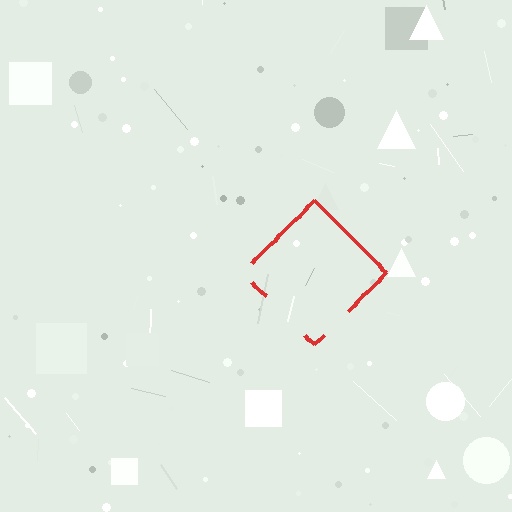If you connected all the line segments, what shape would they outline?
They would outline a diamond.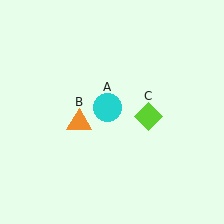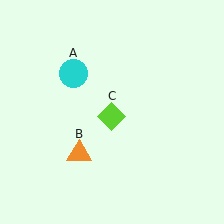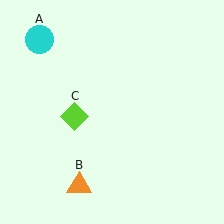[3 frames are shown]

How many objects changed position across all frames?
3 objects changed position: cyan circle (object A), orange triangle (object B), lime diamond (object C).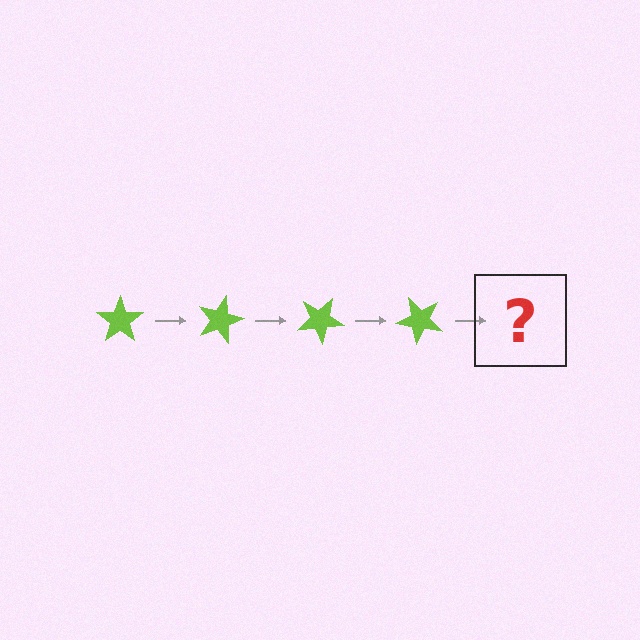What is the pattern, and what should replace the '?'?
The pattern is that the star rotates 15 degrees each step. The '?' should be a lime star rotated 60 degrees.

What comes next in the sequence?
The next element should be a lime star rotated 60 degrees.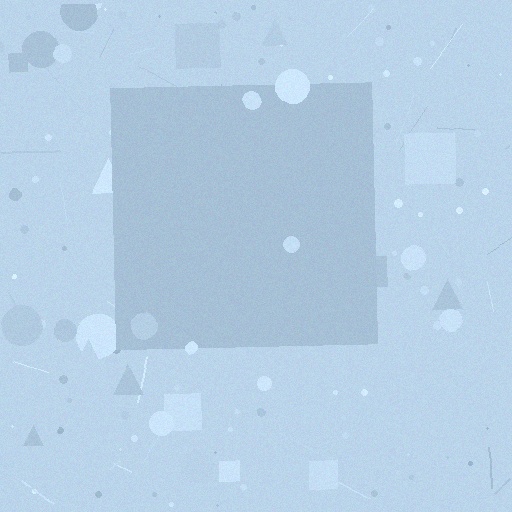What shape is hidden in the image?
A square is hidden in the image.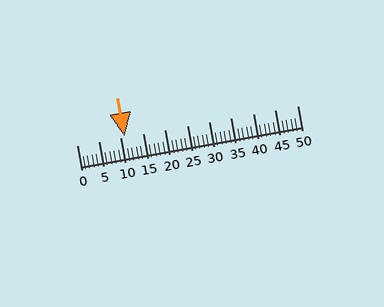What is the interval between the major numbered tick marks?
The major tick marks are spaced 5 units apart.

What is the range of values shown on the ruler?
The ruler shows values from 0 to 50.